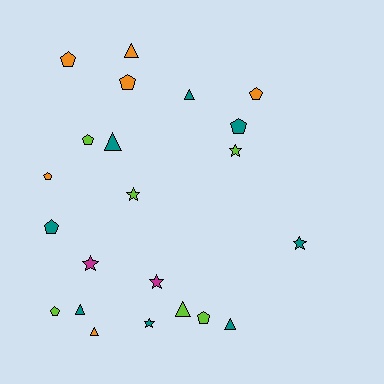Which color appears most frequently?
Teal, with 8 objects.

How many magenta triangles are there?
There are no magenta triangles.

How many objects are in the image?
There are 22 objects.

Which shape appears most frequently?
Pentagon, with 9 objects.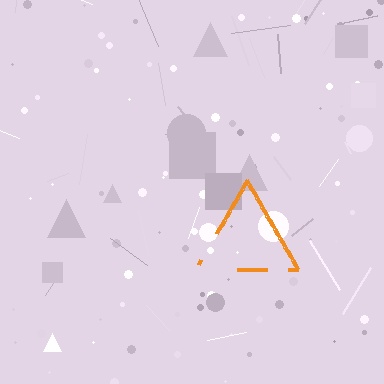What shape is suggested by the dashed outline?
The dashed outline suggests a triangle.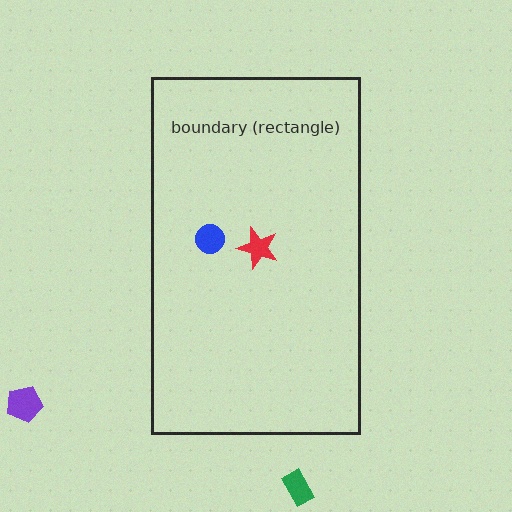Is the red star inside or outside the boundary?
Inside.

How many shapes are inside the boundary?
2 inside, 2 outside.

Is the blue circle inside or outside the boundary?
Inside.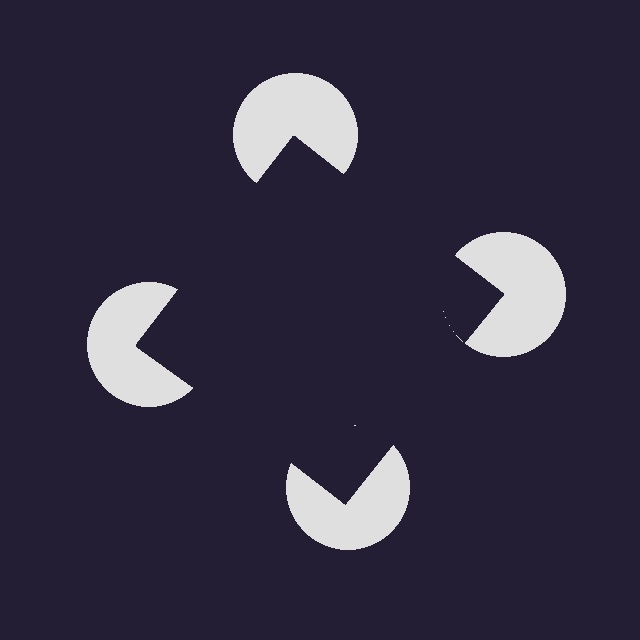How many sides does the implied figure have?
4 sides.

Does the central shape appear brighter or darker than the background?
It typically appears slightly darker than the background, even though no actual brightness change is drawn.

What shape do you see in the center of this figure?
An illusory square — its edges are inferred from the aligned wedge cuts in the pac-man discs, not physically drawn.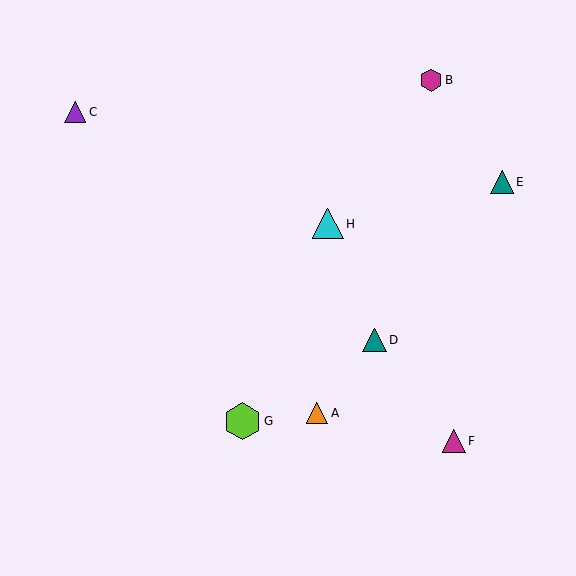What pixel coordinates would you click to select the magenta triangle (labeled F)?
Click at (454, 441) to select the magenta triangle F.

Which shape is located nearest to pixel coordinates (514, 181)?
The teal triangle (labeled E) at (502, 182) is nearest to that location.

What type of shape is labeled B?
Shape B is a magenta hexagon.